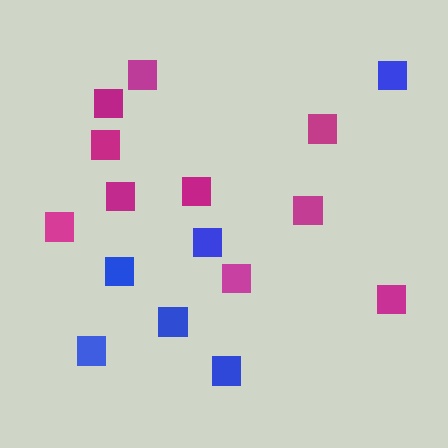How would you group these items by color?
There are 2 groups: one group of blue squares (6) and one group of magenta squares (10).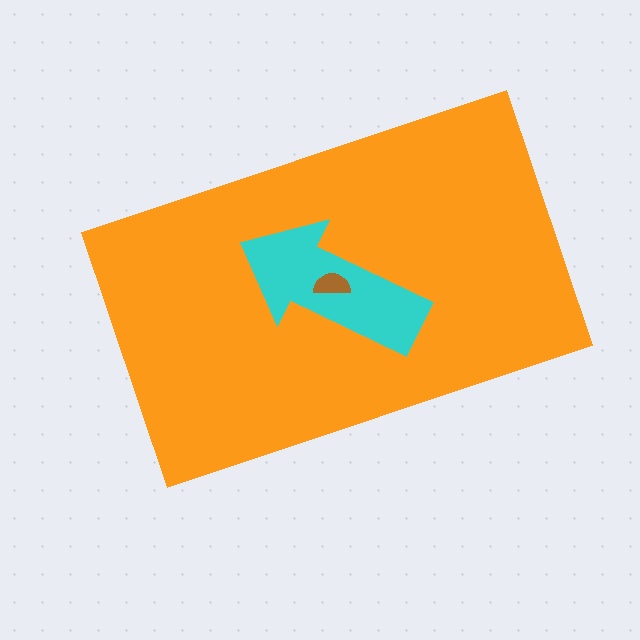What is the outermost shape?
The orange rectangle.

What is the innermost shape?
The brown semicircle.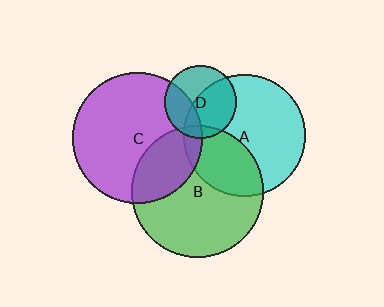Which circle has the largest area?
Circle B (green).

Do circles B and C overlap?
Yes.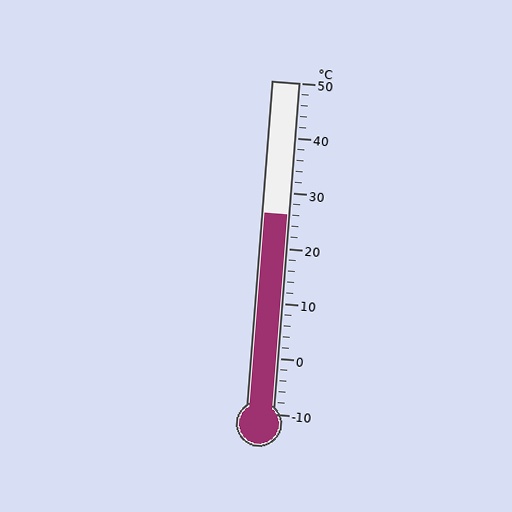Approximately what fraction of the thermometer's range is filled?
The thermometer is filled to approximately 60% of its range.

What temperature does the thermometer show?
The thermometer shows approximately 26°C.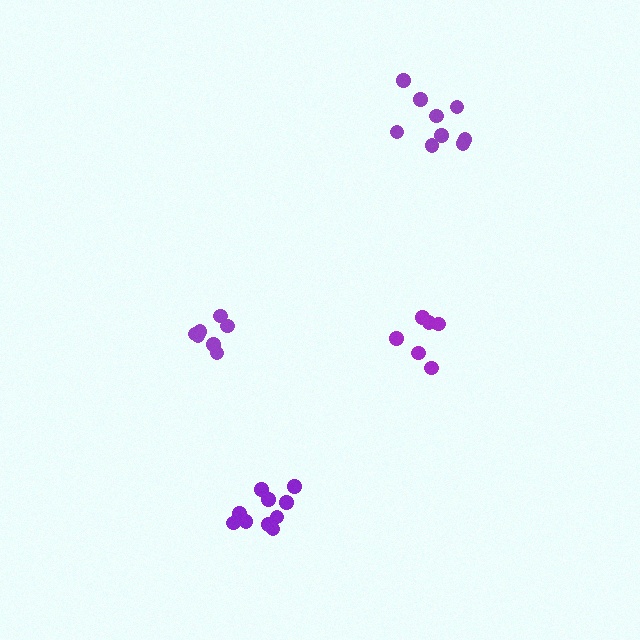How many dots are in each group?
Group 1: 9 dots, Group 2: 7 dots, Group 3: 6 dots, Group 4: 10 dots (32 total).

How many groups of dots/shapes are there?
There are 4 groups.